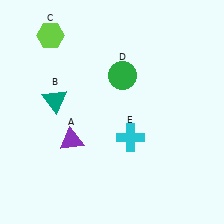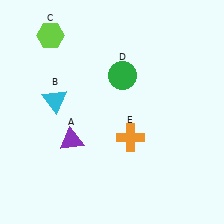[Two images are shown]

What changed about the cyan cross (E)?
In Image 1, E is cyan. In Image 2, it changed to orange.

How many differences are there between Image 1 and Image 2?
There are 2 differences between the two images.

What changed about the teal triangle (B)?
In Image 1, B is teal. In Image 2, it changed to cyan.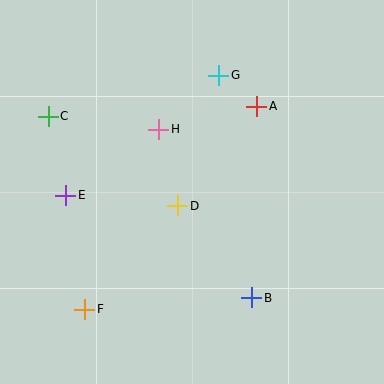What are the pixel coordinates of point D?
Point D is at (178, 206).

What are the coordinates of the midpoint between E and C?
The midpoint between E and C is at (57, 156).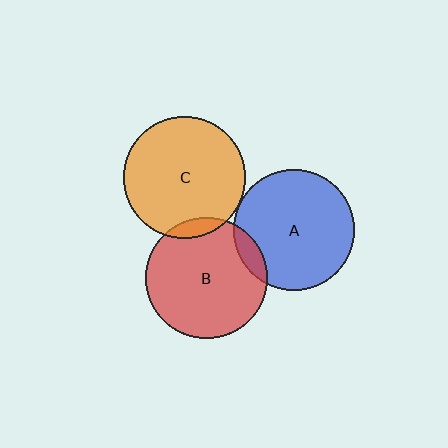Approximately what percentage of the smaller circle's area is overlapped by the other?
Approximately 5%.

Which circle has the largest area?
Circle C (orange).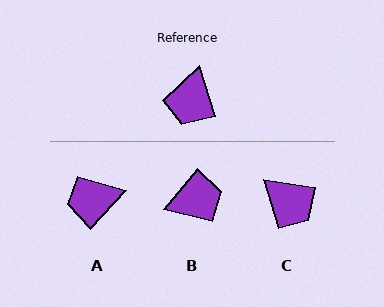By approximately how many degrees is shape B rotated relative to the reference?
Approximately 123 degrees counter-clockwise.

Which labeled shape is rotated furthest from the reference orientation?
B, about 123 degrees away.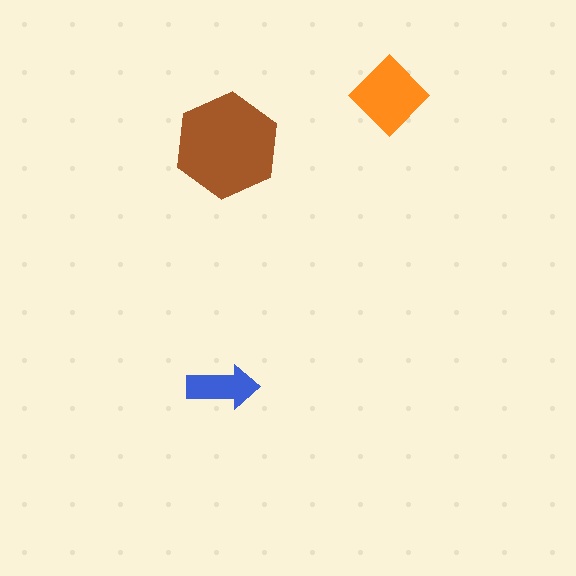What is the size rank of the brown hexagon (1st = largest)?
1st.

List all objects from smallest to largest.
The blue arrow, the orange diamond, the brown hexagon.